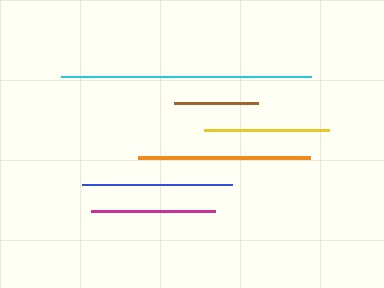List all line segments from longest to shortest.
From longest to shortest: cyan, orange, blue, yellow, magenta, brown.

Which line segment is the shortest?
The brown line is the shortest at approximately 83 pixels.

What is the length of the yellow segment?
The yellow segment is approximately 125 pixels long.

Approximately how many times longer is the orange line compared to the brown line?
The orange line is approximately 2.1 times the length of the brown line.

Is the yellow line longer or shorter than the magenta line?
The yellow line is longer than the magenta line.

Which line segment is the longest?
The cyan line is the longest at approximately 250 pixels.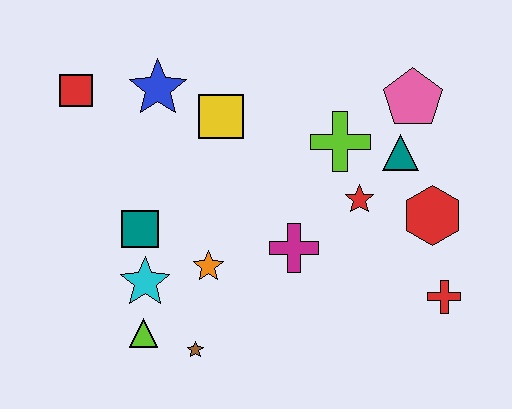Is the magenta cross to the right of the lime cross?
No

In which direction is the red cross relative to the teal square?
The red cross is to the right of the teal square.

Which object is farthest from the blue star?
The red cross is farthest from the blue star.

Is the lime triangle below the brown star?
No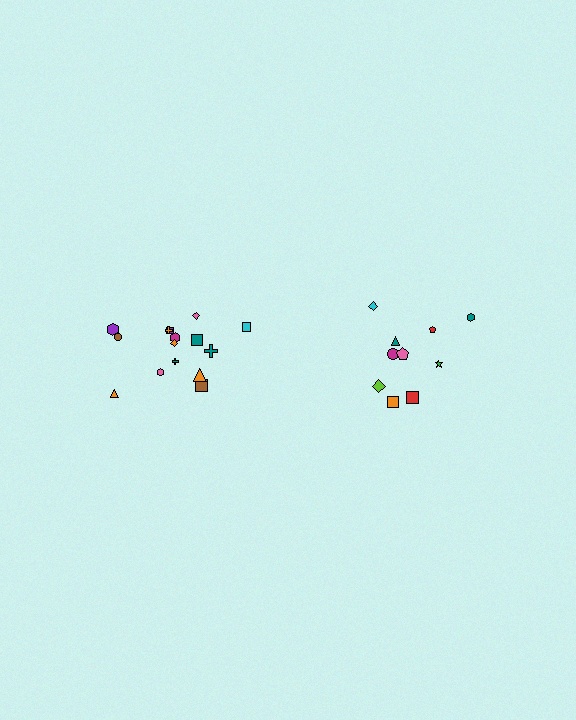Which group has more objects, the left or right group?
The left group.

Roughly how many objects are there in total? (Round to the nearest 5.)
Roughly 25 objects in total.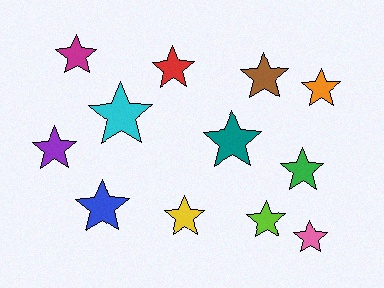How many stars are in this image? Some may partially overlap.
There are 12 stars.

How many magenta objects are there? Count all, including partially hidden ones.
There is 1 magenta object.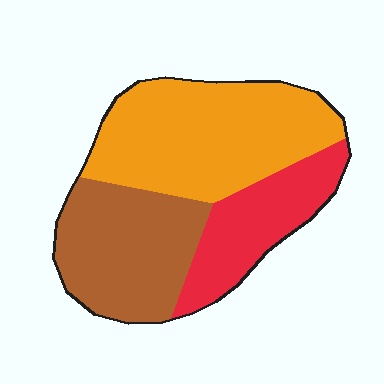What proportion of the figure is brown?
Brown takes up about one third (1/3) of the figure.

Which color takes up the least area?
Red, at roughly 25%.